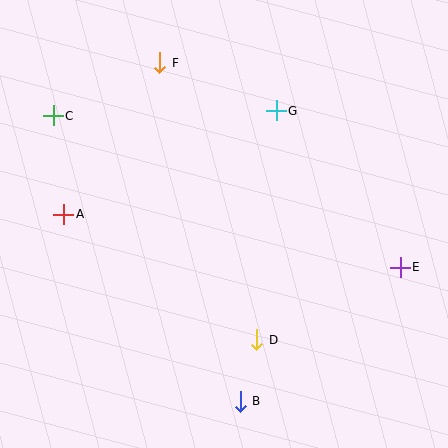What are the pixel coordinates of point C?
Point C is at (53, 116).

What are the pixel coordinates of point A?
Point A is at (64, 214).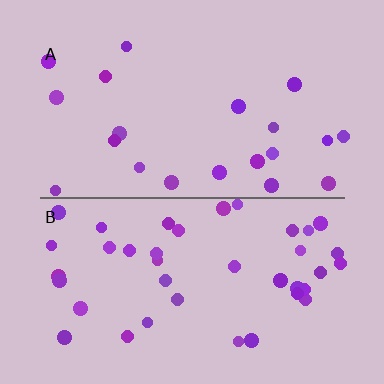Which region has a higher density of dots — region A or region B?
B (the bottom).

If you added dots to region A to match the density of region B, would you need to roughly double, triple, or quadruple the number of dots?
Approximately double.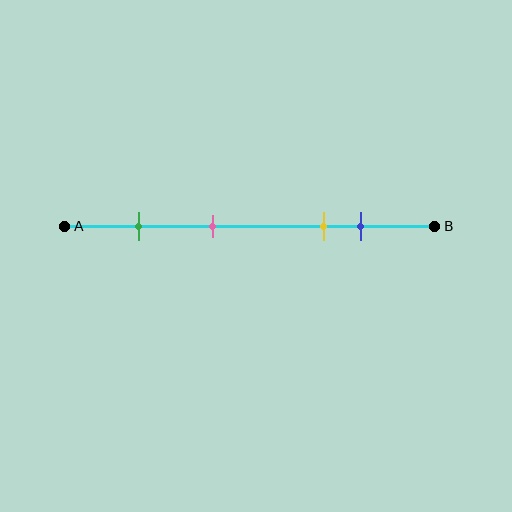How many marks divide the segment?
There are 4 marks dividing the segment.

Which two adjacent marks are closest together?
The yellow and blue marks are the closest adjacent pair.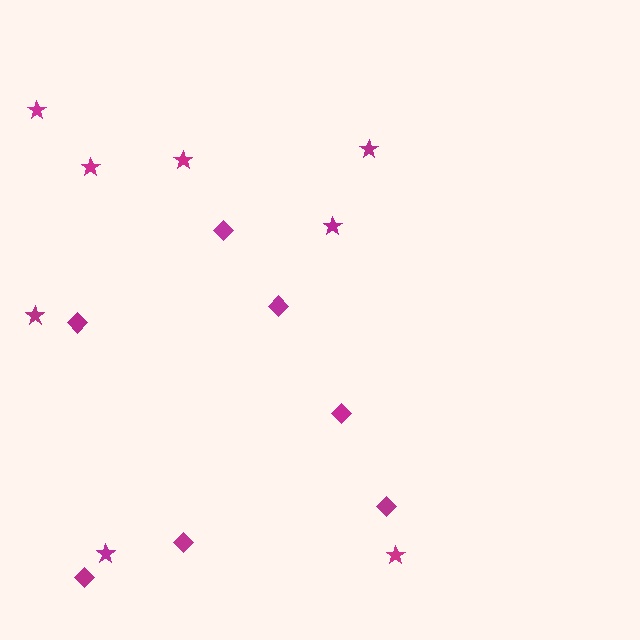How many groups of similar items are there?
There are 2 groups: one group of diamonds (7) and one group of stars (8).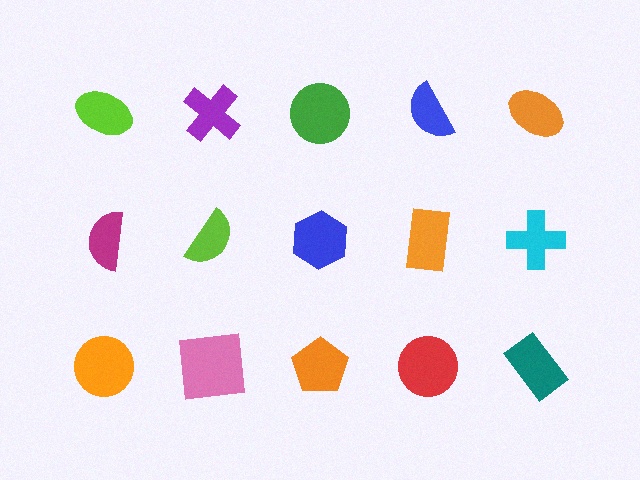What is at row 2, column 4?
An orange rectangle.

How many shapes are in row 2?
5 shapes.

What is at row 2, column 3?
A blue hexagon.